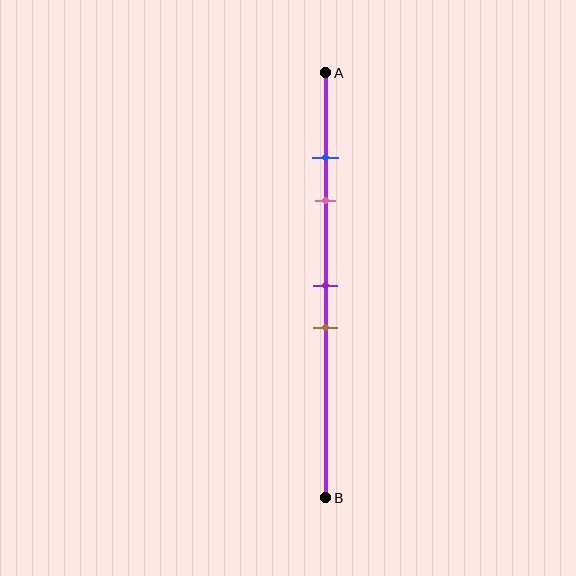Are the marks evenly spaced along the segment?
No, the marks are not evenly spaced.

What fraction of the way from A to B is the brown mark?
The brown mark is approximately 60% (0.6) of the way from A to B.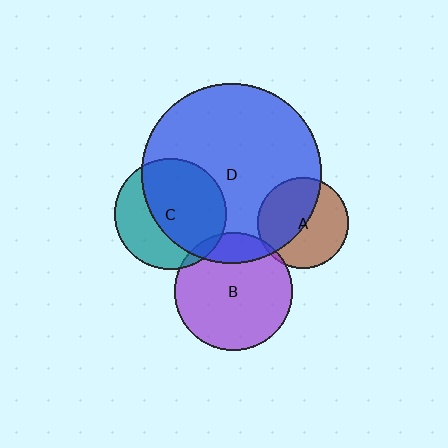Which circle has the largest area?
Circle D (blue).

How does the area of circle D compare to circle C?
Approximately 2.6 times.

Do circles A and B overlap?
Yes.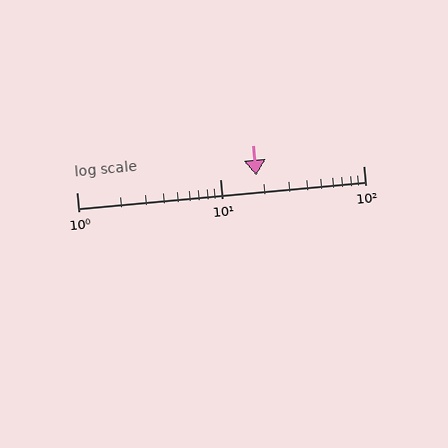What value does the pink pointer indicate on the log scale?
The pointer indicates approximately 18.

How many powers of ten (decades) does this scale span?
The scale spans 2 decades, from 1 to 100.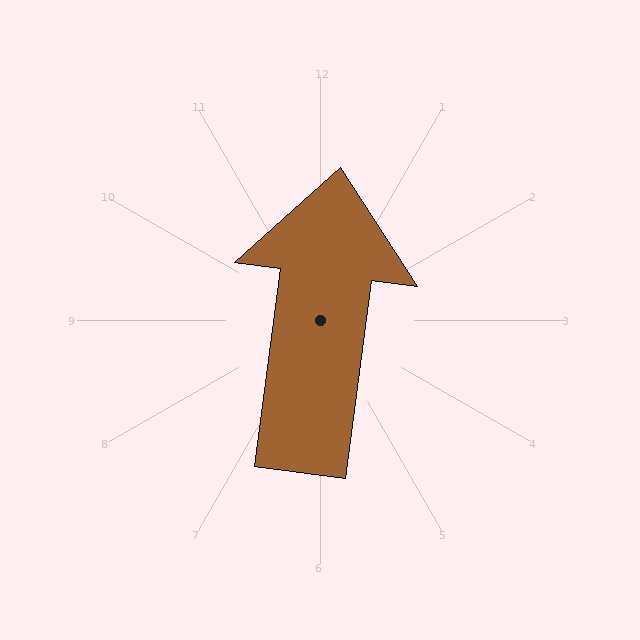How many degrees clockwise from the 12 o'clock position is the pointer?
Approximately 8 degrees.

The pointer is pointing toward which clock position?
Roughly 12 o'clock.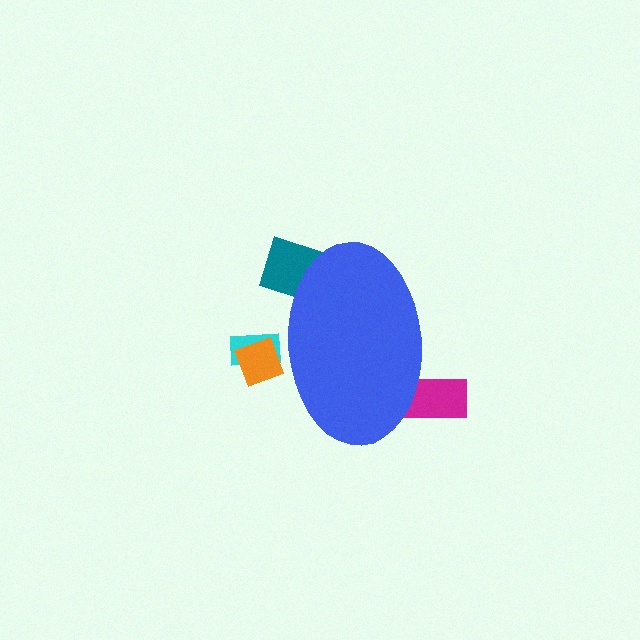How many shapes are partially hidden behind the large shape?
4 shapes are partially hidden.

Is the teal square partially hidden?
Yes, the teal square is partially hidden behind the blue ellipse.